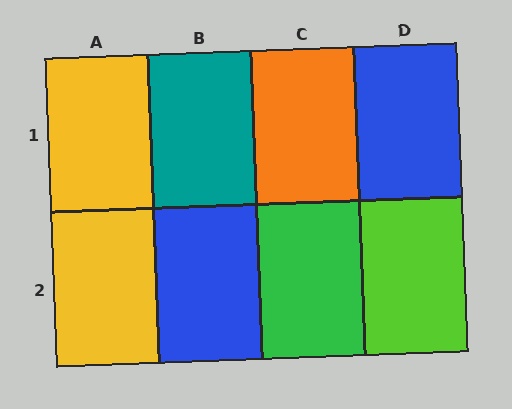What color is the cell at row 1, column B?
Teal.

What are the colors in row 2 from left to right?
Yellow, blue, green, lime.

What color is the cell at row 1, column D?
Blue.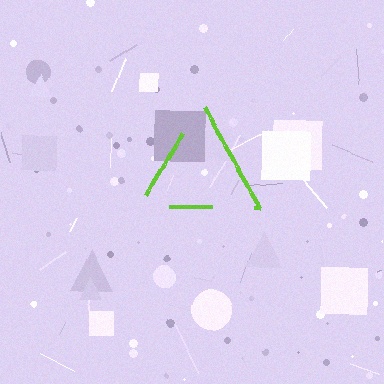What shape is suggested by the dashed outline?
The dashed outline suggests a triangle.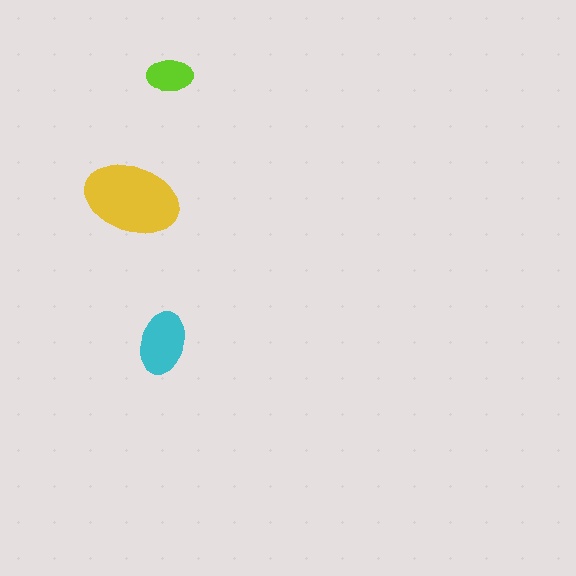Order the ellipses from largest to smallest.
the yellow one, the cyan one, the lime one.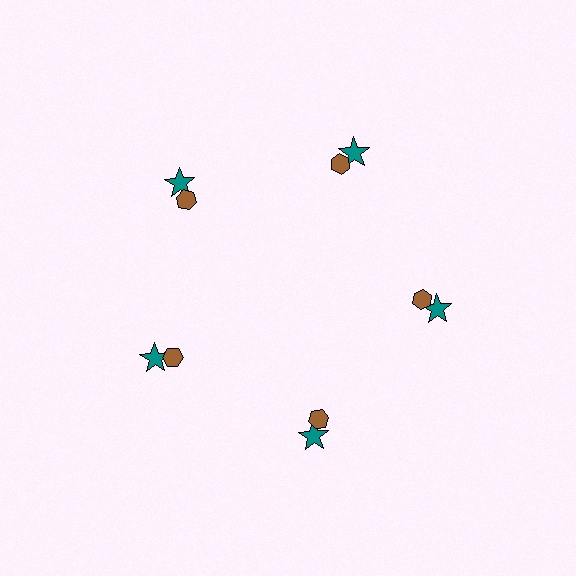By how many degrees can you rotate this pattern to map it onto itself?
The pattern maps onto itself every 72 degrees of rotation.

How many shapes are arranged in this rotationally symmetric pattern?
There are 10 shapes, arranged in 5 groups of 2.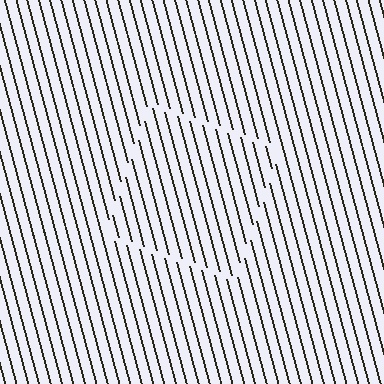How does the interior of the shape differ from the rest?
The interior of the shape contains the same grating, shifted by half a period — the contour is defined by the phase discontinuity where line-ends from the inner and outer gratings abut.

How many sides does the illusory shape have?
4 sides — the line-ends trace a square.